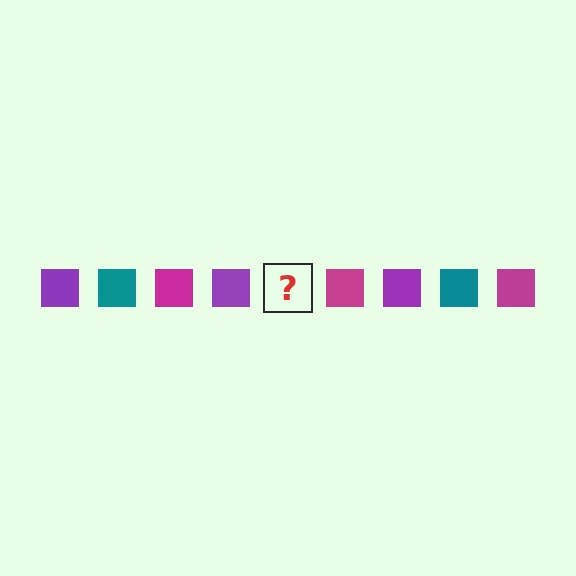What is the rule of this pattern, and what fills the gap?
The rule is that the pattern cycles through purple, teal, magenta squares. The gap should be filled with a teal square.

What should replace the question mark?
The question mark should be replaced with a teal square.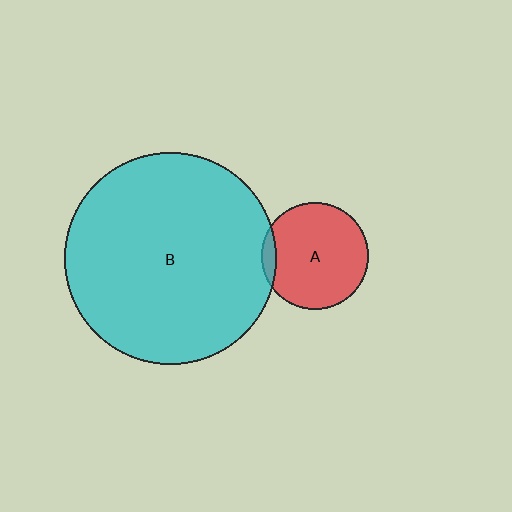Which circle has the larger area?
Circle B (cyan).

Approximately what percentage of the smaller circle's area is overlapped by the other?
Approximately 5%.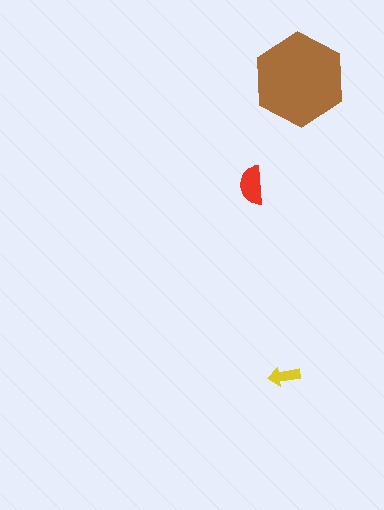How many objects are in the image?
There are 3 objects in the image.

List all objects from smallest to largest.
The yellow arrow, the red semicircle, the brown hexagon.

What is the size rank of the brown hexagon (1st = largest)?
1st.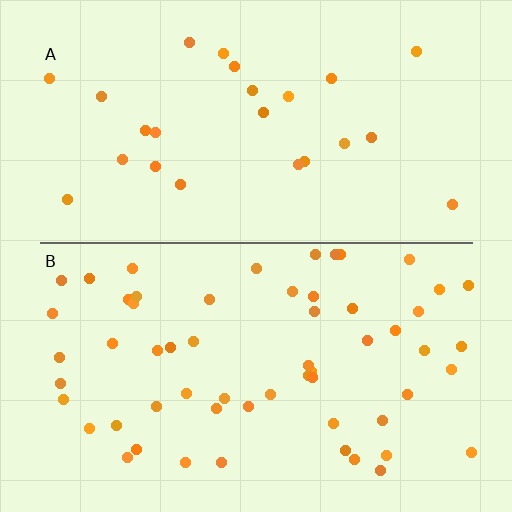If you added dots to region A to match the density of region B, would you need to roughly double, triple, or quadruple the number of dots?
Approximately double.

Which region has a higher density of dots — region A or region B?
B (the bottom).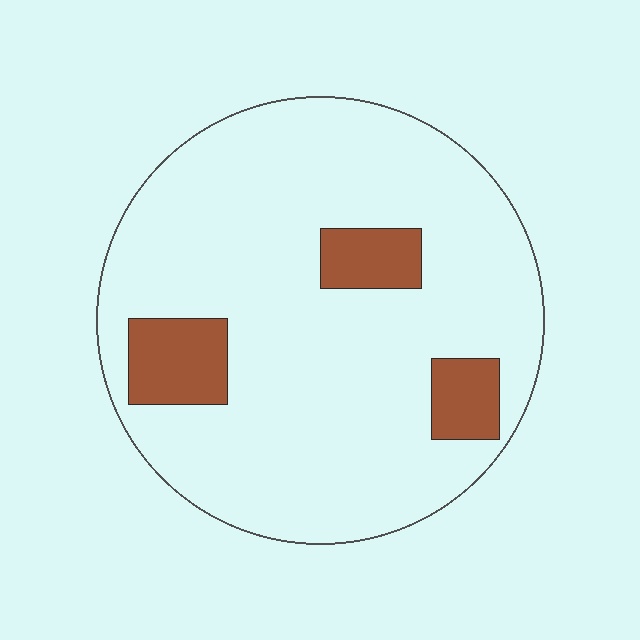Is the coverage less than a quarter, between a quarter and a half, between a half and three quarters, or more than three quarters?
Less than a quarter.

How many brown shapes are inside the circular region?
3.